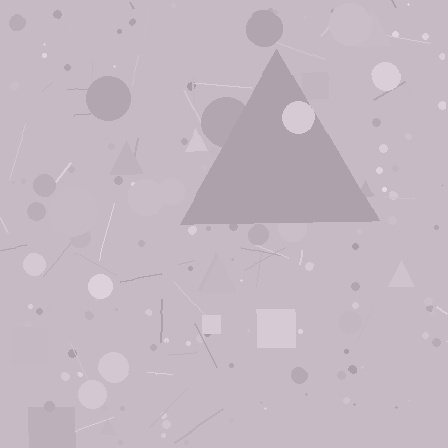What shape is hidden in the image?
A triangle is hidden in the image.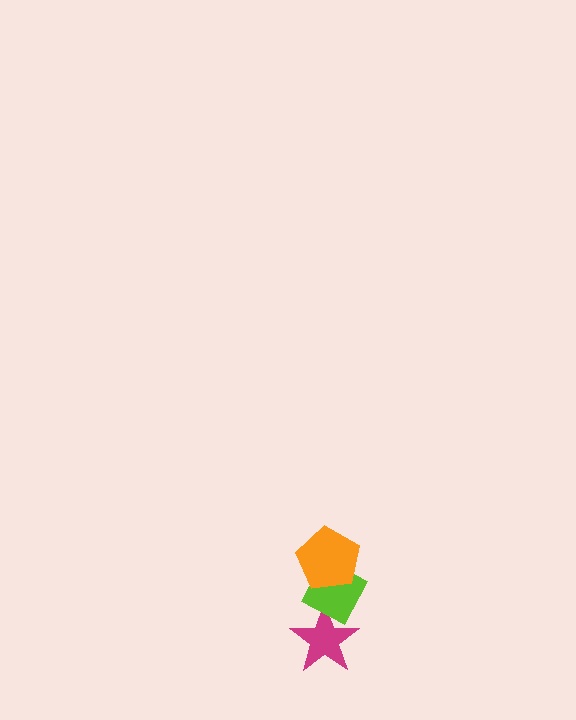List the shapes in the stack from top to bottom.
From top to bottom: the orange pentagon, the lime diamond, the magenta star.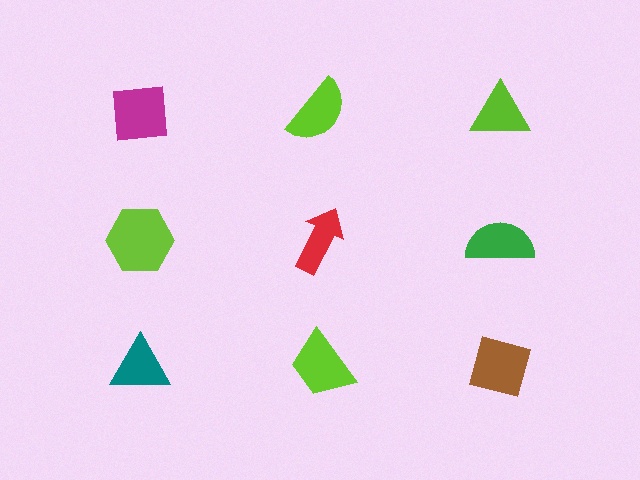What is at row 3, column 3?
A brown square.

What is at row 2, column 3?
A green semicircle.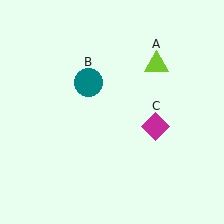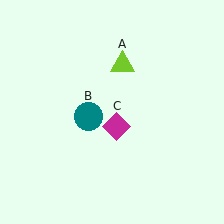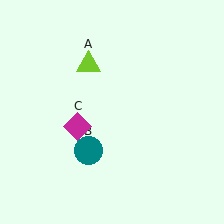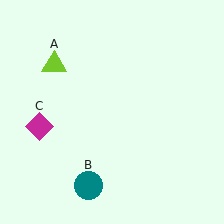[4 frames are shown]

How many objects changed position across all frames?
3 objects changed position: lime triangle (object A), teal circle (object B), magenta diamond (object C).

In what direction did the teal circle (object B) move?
The teal circle (object B) moved down.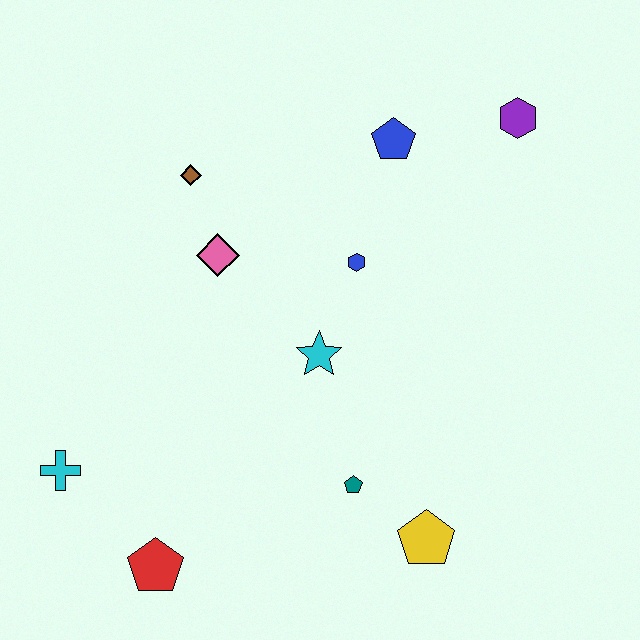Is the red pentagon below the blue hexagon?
Yes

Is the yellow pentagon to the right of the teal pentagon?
Yes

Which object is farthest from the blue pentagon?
The red pentagon is farthest from the blue pentagon.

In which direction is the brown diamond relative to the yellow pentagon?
The brown diamond is above the yellow pentagon.